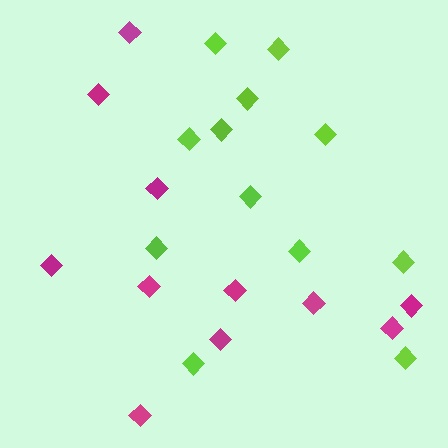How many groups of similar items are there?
There are 2 groups: one group of magenta diamonds (11) and one group of lime diamonds (12).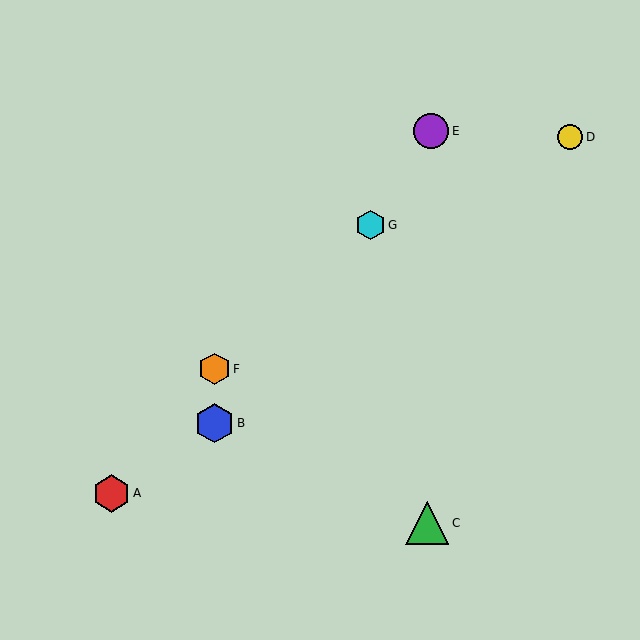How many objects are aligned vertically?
2 objects (B, F) are aligned vertically.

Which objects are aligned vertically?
Objects B, F are aligned vertically.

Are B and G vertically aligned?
No, B is at x≈214 and G is at x≈370.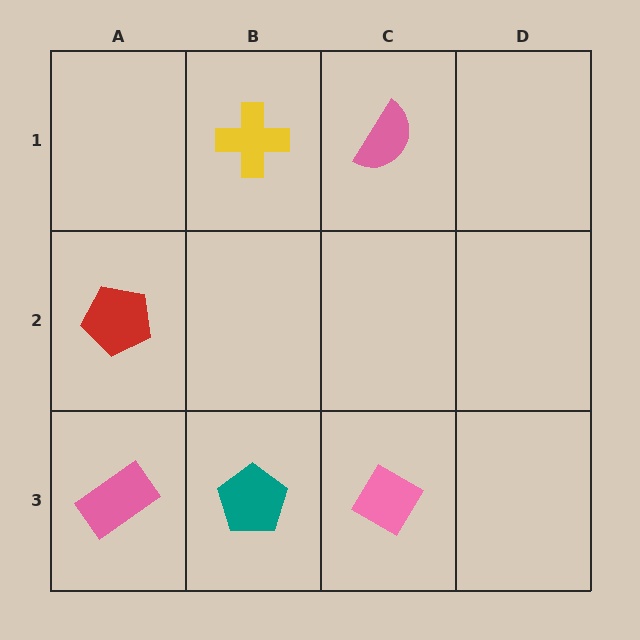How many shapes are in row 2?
1 shape.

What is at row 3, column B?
A teal pentagon.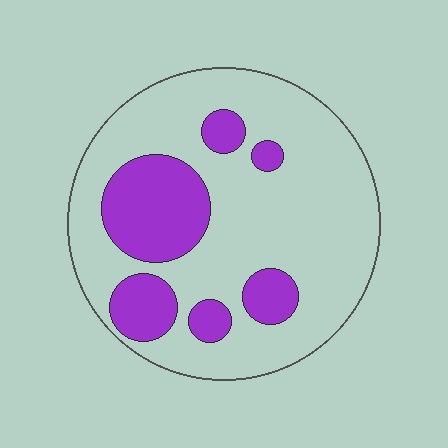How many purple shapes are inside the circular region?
6.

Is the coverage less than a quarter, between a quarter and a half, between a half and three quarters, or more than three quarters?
Between a quarter and a half.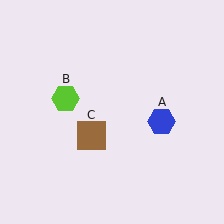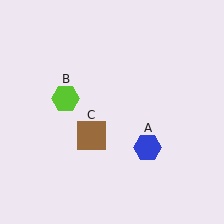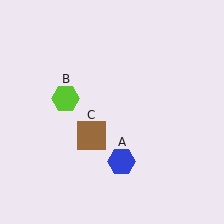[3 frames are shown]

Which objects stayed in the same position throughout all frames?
Lime hexagon (object B) and brown square (object C) remained stationary.